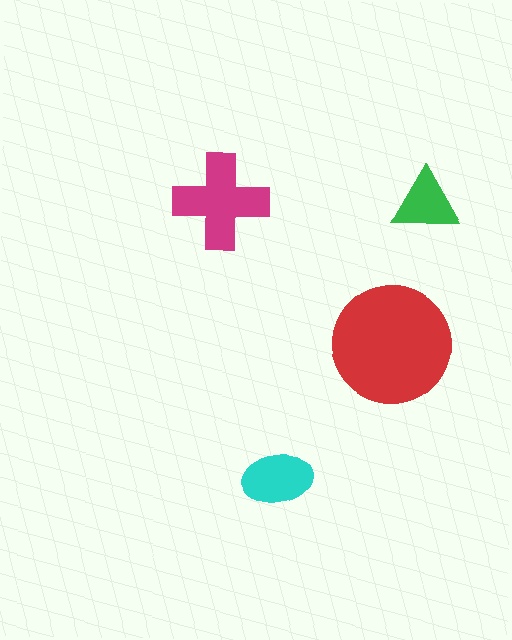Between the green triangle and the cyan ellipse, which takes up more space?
The cyan ellipse.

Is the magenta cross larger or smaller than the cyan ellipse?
Larger.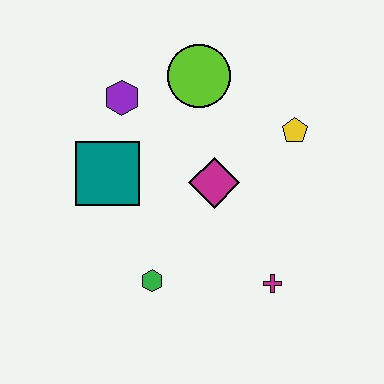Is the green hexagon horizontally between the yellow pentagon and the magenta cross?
No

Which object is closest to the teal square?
The purple hexagon is closest to the teal square.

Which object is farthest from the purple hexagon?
The magenta cross is farthest from the purple hexagon.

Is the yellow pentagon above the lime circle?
No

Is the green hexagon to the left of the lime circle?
Yes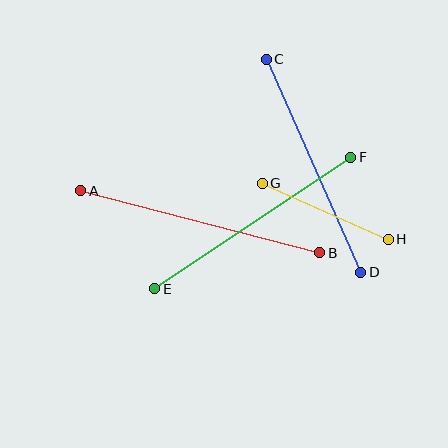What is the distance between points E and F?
The distance is approximately 236 pixels.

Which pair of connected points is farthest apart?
Points A and B are farthest apart.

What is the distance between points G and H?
The distance is approximately 138 pixels.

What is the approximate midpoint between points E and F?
The midpoint is at approximately (253, 223) pixels.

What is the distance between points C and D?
The distance is approximately 233 pixels.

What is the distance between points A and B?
The distance is approximately 247 pixels.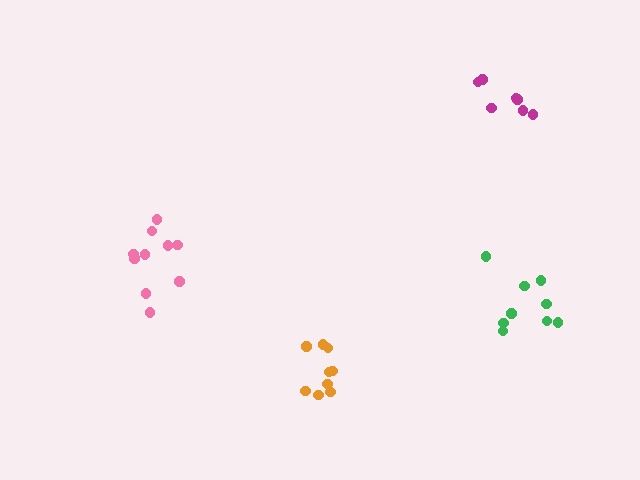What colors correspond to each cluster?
The clusters are colored: magenta, orange, pink, green.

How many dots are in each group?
Group 1: 7 dots, Group 2: 9 dots, Group 3: 10 dots, Group 4: 10 dots (36 total).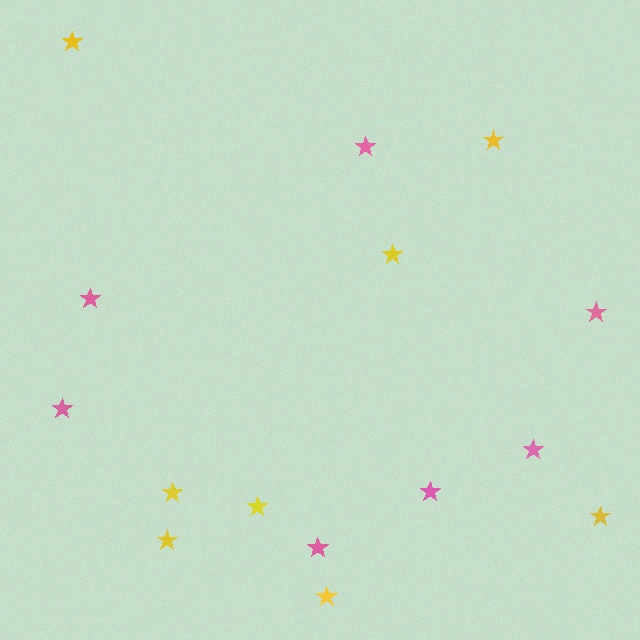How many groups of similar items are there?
There are 2 groups: one group of pink stars (7) and one group of yellow stars (8).